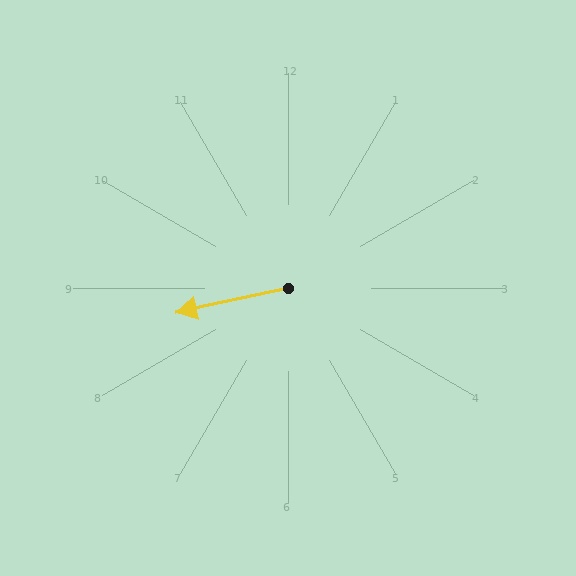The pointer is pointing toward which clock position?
Roughly 9 o'clock.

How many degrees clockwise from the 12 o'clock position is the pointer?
Approximately 258 degrees.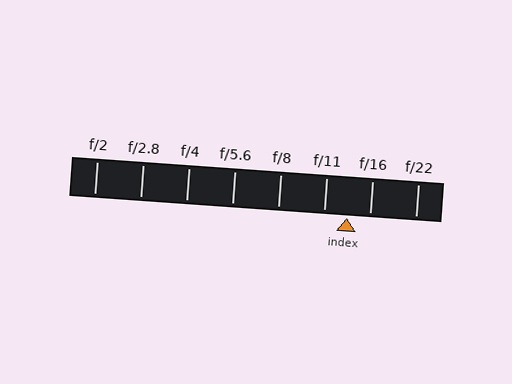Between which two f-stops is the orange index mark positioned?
The index mark is between f/11 and f/16.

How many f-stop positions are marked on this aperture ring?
There are 8 f-stop positions marked.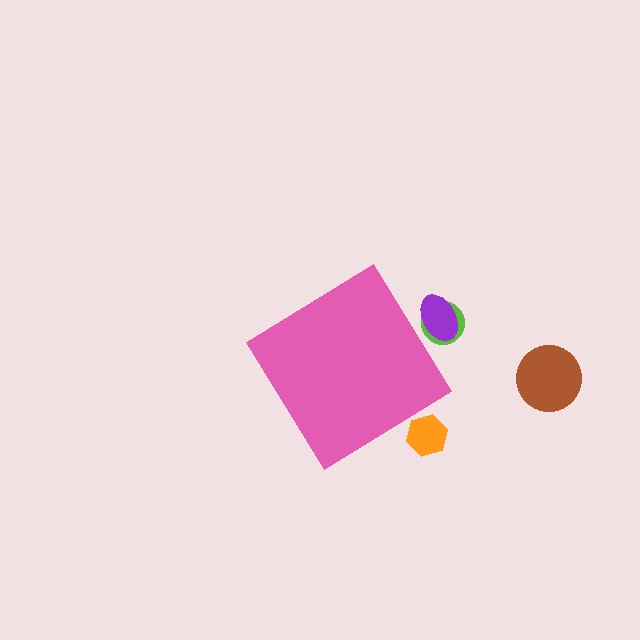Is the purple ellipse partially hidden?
Yes, the purple ellipse is partially hidden behind the pink diamond.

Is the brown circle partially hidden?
No, the brown circle is fully visible.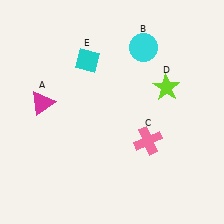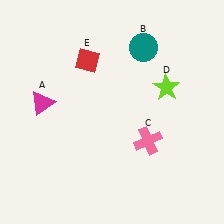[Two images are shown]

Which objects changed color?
B changed from cyan to teal. E changed from cyan to red.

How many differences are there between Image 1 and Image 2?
There are 2 differences between the two images.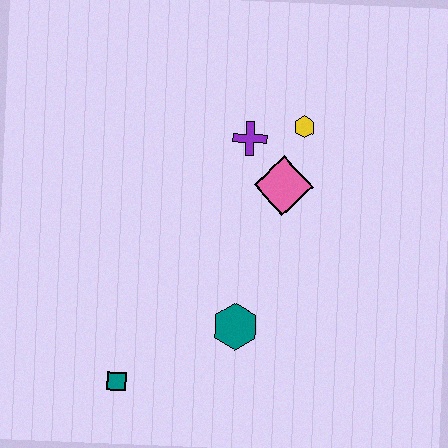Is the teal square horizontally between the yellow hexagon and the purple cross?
No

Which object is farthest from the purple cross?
The teal square is farthest from the purple cross.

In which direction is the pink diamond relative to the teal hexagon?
The pink diamond is above the teal hexagon.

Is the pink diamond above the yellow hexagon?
No